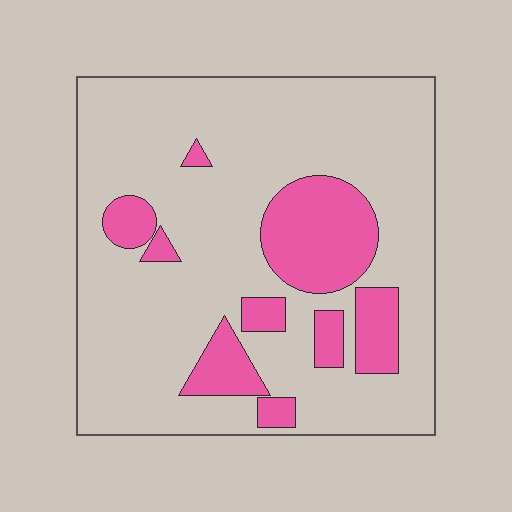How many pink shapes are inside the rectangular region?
9.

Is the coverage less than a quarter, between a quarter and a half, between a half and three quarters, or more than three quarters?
Less than a quarter.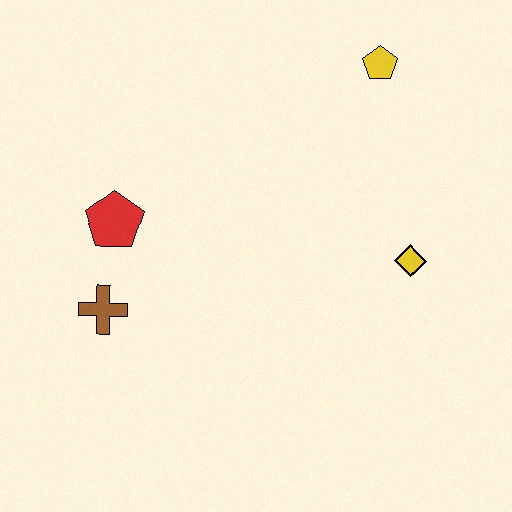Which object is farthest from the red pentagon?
The yellow pentagon is farthest from the red pentagon.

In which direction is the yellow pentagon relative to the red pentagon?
The yellow pentagon is to the right of the red pentagon.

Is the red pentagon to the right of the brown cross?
Yes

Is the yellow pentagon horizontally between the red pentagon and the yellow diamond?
Yes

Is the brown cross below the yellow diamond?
Yes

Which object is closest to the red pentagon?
The brown cross is closest to the red pentagon.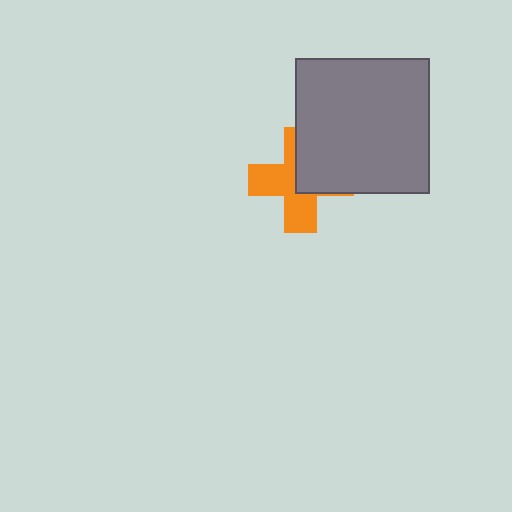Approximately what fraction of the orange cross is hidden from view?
Roughly 43% of the orange cross is hidden behind the gray square.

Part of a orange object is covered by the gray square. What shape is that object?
It is a cross.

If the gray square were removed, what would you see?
You would see the complete orange cross.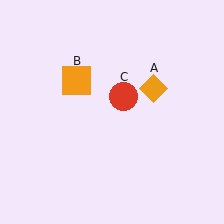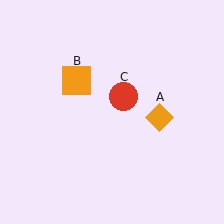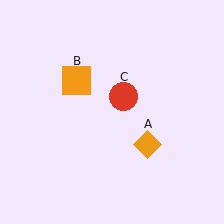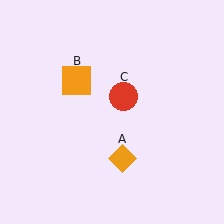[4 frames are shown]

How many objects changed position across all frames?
1 object changed position: orange diamond (object A).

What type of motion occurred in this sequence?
The orange diamond (object A) rotated clockwise around the center of the scene.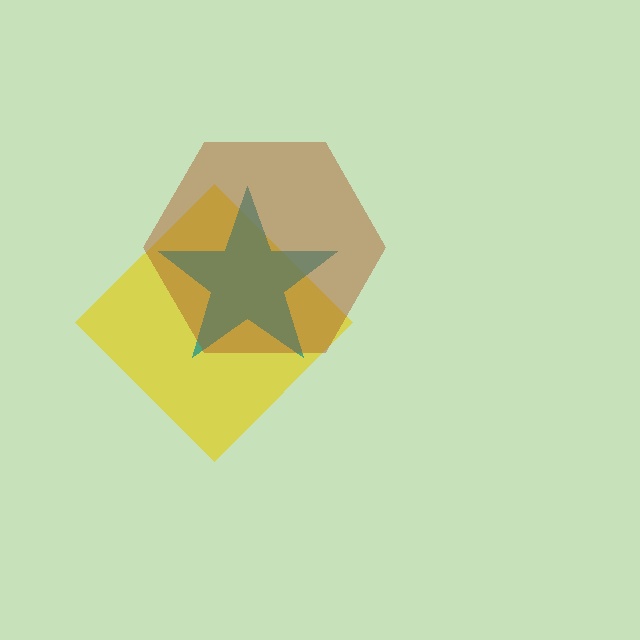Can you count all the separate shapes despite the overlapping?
Yes, there are 3 separate shapes.